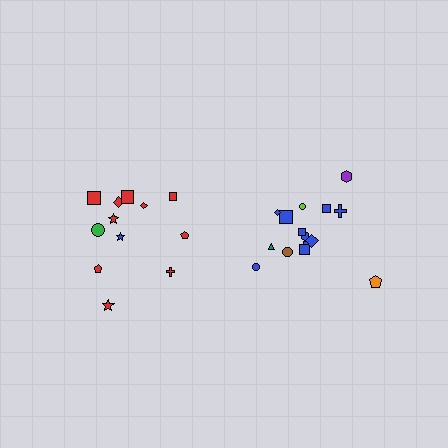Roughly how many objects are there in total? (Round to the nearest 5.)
Roughly 25 objects in total.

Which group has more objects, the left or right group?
The right group.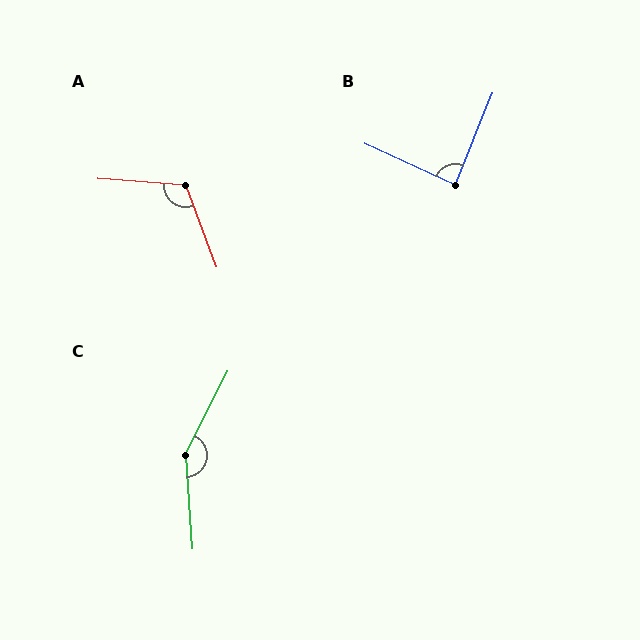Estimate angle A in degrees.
Approximately 115 degrees.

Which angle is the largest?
C, at approximately 150 degrees.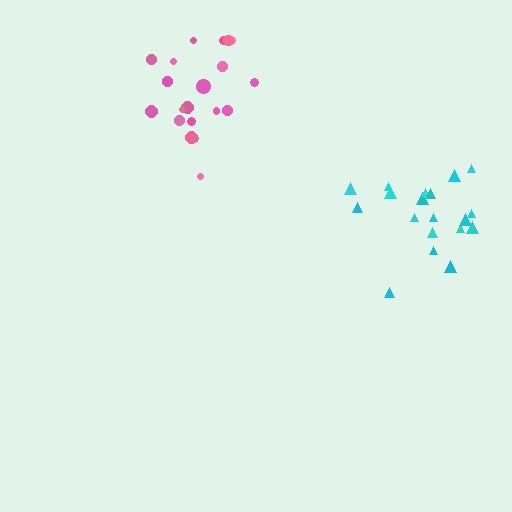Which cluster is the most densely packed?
Cyan.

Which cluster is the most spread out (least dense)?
Pink.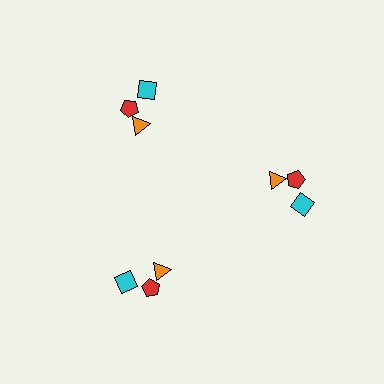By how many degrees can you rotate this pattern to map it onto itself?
The pattern maps onto itself every 120 degrees of rotation.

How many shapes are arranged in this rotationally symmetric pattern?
There are 9 shapes, arranged in 3 groups of 3.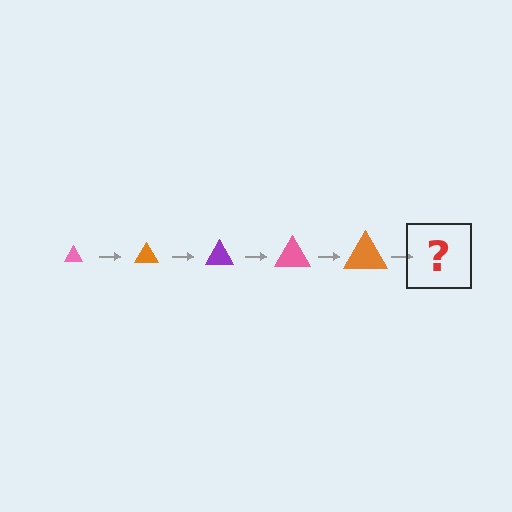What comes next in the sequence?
The next element should be a purple triangle, larger than the previous one.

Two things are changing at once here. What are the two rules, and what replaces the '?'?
The two rules are that the triangle grows larger each step and the color cycles through pink, orange, and purple. The '?' should be a purple triangle, larger than the previous one.